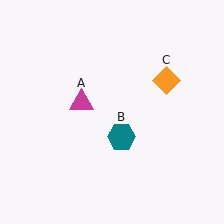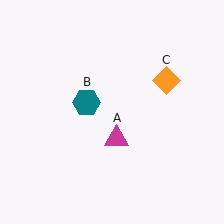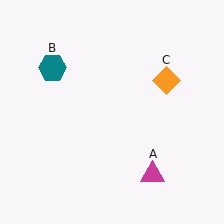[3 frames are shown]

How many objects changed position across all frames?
2 objects changed position: magenta triangle (object A), teal hexagon (object B).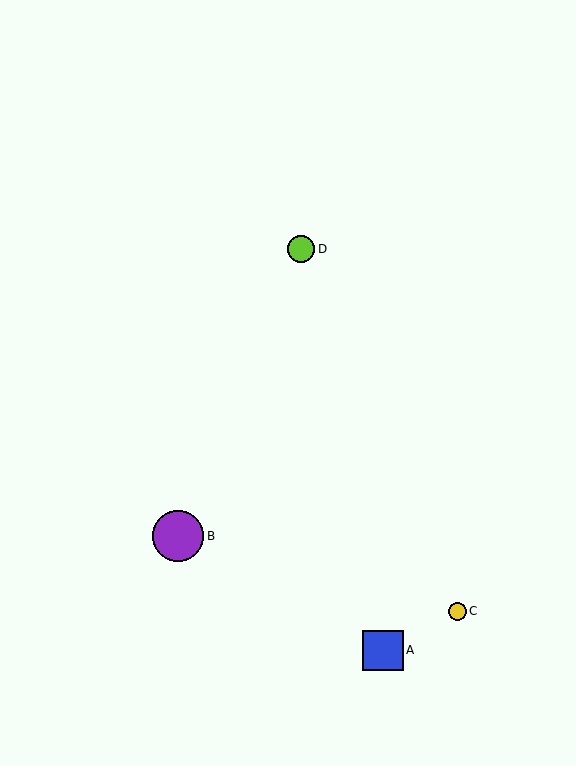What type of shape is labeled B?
Shape B is a purple circle.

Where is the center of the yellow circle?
The center of the yellow circle is at (457, 611).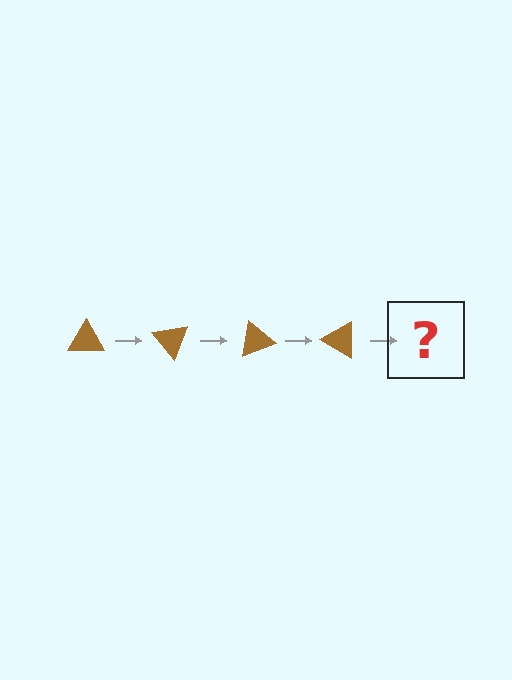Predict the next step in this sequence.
The next step is a brown triangle rotated 200 degrees.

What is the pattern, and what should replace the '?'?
The pattern is that the triangle rotates 50 degrees each step. The '?' should be a brown triangle rotated 200 degrees.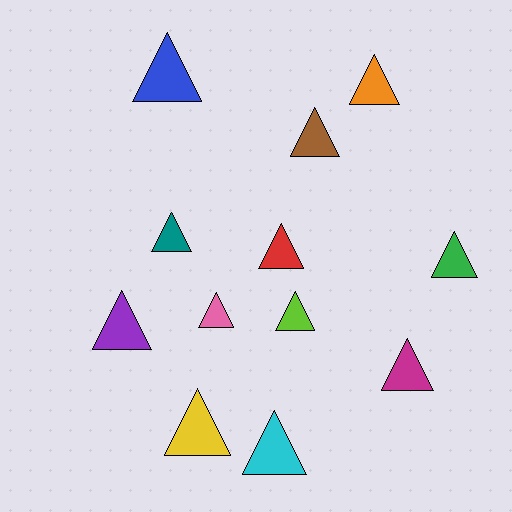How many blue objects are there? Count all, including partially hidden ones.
There is 1 blue object.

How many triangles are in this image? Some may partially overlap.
There are 12 triangles.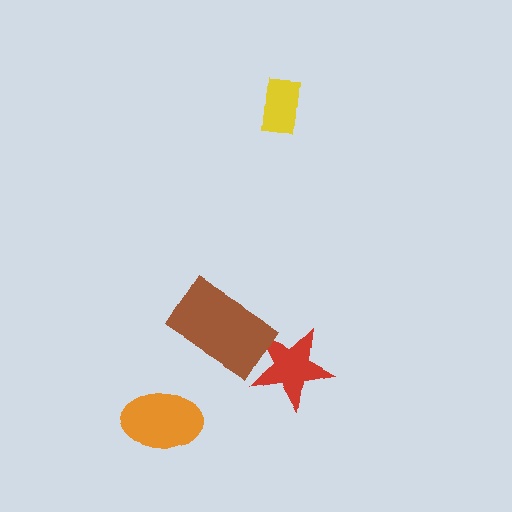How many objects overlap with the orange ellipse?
0 objects overlap with the orange ellipse.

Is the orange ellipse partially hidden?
No, no other shape covers it.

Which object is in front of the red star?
The brown rectangle is in front of the red star.